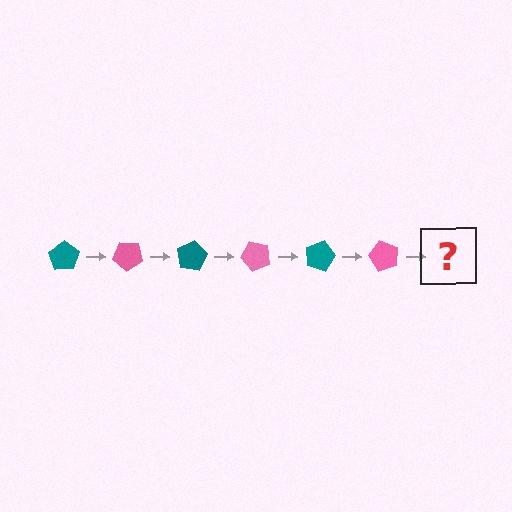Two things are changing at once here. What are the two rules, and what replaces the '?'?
The two rules are that it rotates 40 degrees each step and the color cycles through teal and pink. The '?' should be a teal pentagon, rotated 240 degrees from the start.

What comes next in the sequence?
The next element should be a teal pentagon, rotated 240 degrees from the start.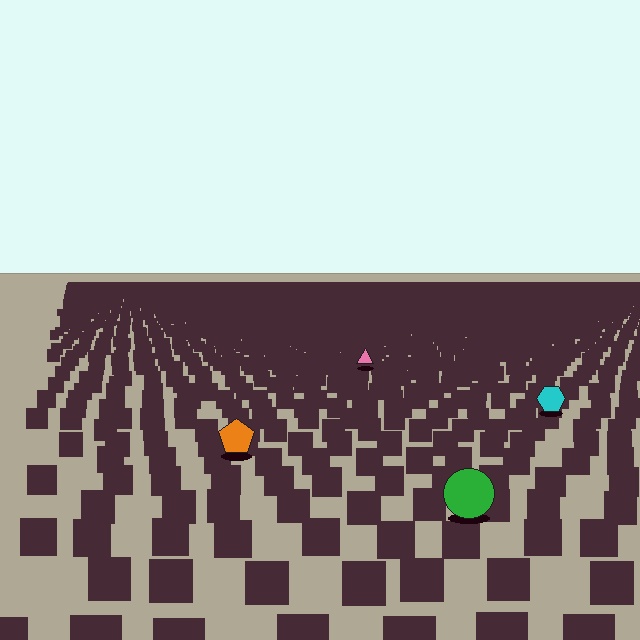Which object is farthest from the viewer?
The pink triangle is farthest from the viewer. It appears smaller and the ground texture around it is denser.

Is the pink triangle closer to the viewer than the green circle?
No. The green circle is closer — you can tell from the texture gradient: the ground texture is coarser near it.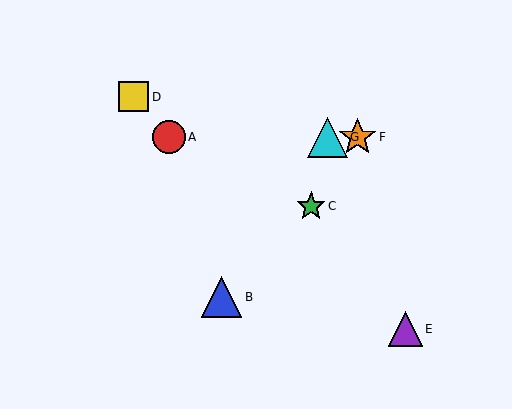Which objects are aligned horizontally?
Objects A, F, G are aligned horizontally.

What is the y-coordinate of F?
Object F is at y≈137.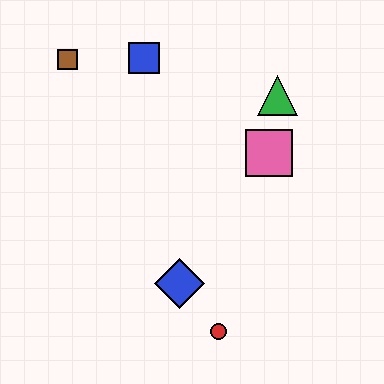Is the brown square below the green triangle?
No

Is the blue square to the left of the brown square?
No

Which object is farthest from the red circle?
The brown square is farthest from the red circle.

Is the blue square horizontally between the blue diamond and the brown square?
Yes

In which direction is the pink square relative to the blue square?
The pink square is to the right of the blue square.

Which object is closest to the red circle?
The blue diamond is closest to the red circle.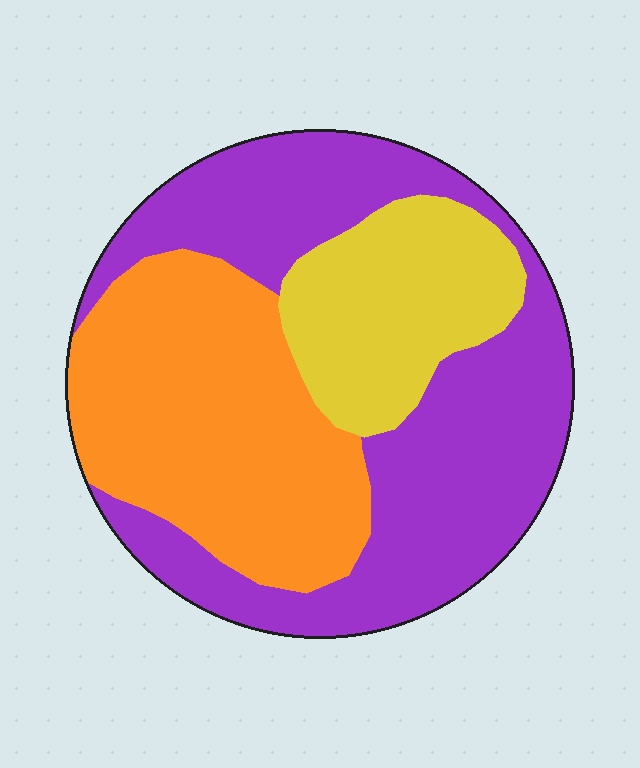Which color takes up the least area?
Yellow, at roughly 20%.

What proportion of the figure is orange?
Orange covers around 35% of the figure.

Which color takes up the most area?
Purple, at roughly 45%.